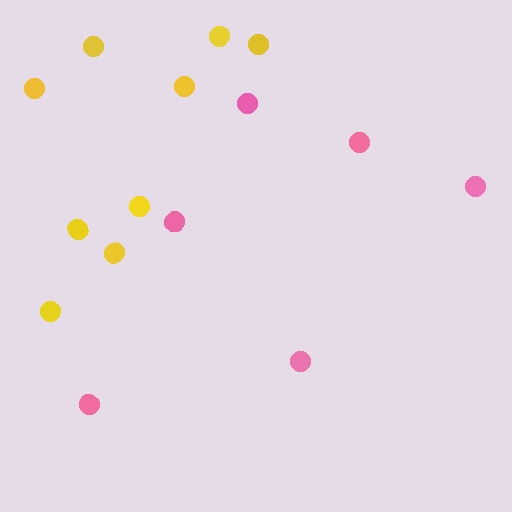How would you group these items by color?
There are 2 groups: one group of yellow circles (9) and one group of pink circles (6).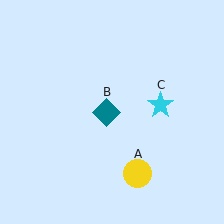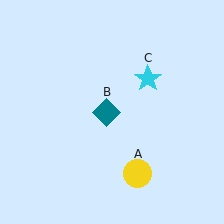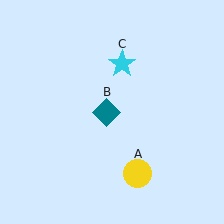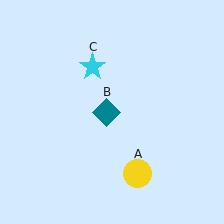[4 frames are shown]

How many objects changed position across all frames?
1 object changed position: cyan star (object C).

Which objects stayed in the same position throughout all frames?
Yellow circle (object A) and teal diamond (object B) remained stationary.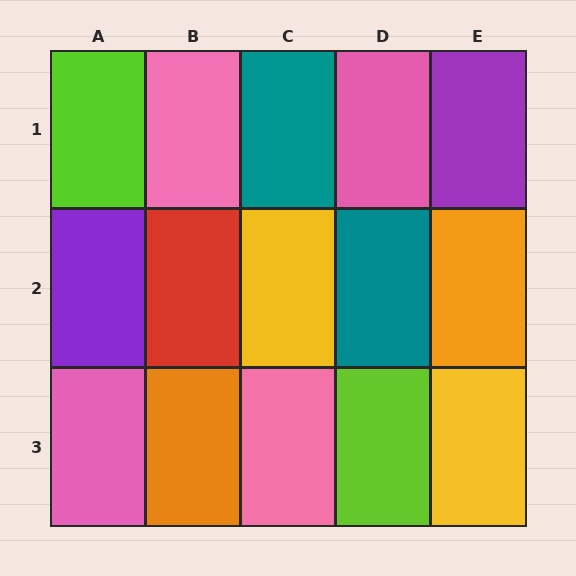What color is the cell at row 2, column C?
Yellow.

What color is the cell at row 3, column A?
Pink.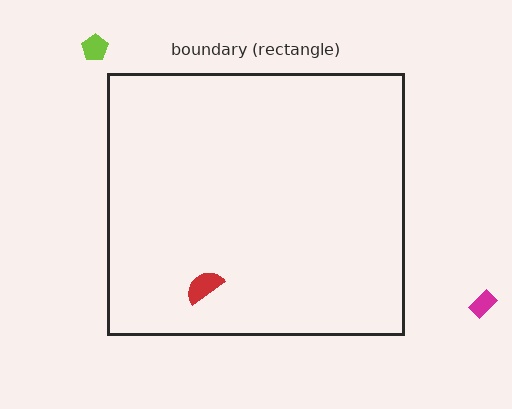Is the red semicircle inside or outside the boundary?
Inside.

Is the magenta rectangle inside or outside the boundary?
Outside.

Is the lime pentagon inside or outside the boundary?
Outside.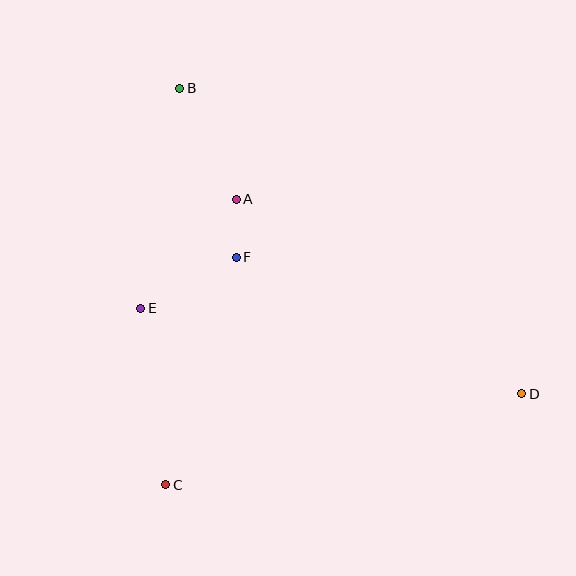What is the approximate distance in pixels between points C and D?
The distance between C and D is approximately 367 pixels.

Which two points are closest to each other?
Points A and F are closest to each other.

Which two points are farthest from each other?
Points B and D are farthest from each other.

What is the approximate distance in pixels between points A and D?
The distance between A and D is approximately 345 pixels.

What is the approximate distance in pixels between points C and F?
The distance between C and F is approximately 238 pixels.